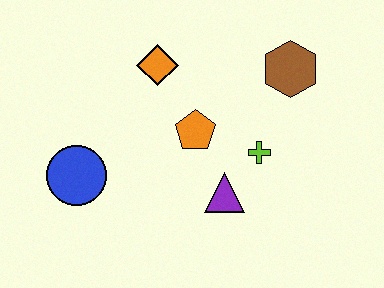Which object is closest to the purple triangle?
The lime cross is closest to the purple triangle.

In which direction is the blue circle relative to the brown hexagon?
The blue circle is to the left of the brown hexagon.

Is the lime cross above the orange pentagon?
No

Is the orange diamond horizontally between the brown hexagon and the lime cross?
No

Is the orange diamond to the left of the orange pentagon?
Yes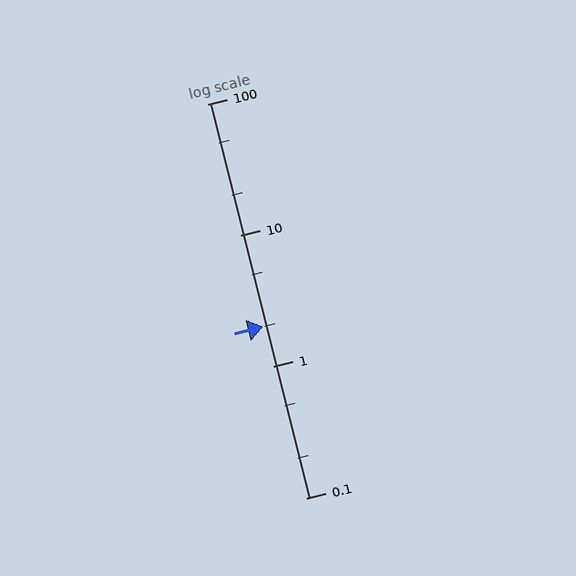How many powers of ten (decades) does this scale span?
The scale spans 3 decades, from 0.1 to 100.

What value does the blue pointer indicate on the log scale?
The pointer indicates approximately 2.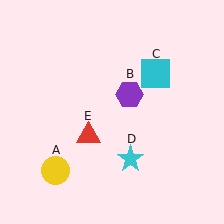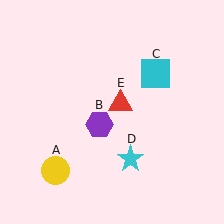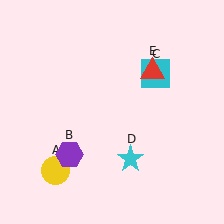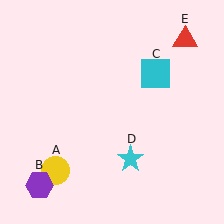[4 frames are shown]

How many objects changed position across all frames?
2 objects changed position: purple hexagon (object B), red triangle (object E).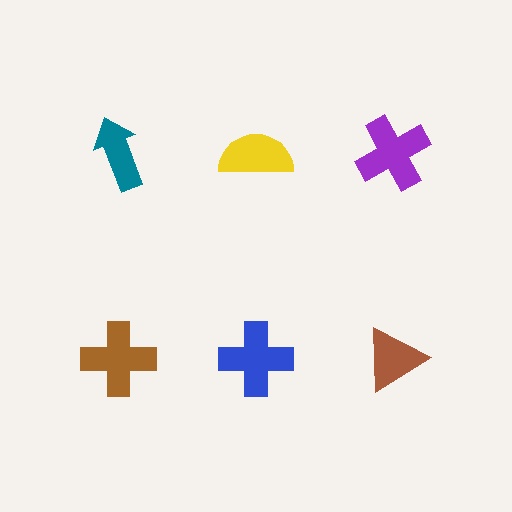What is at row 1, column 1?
A teal arrow.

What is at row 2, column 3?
A brown triangle.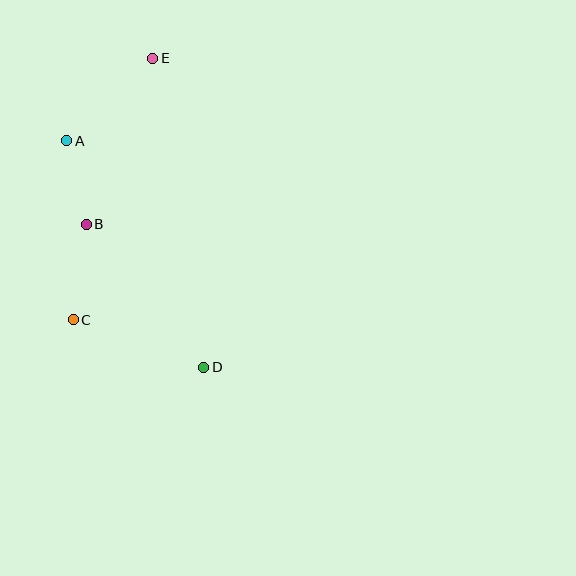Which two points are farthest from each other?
Points D and E are farthest from each other.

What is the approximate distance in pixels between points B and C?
The distance between B and C is approximately 96 pixels.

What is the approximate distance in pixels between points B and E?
The distance between B and E is approximately 179 pixels.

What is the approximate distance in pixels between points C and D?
The distance between C and D is approximately 139 pixels.